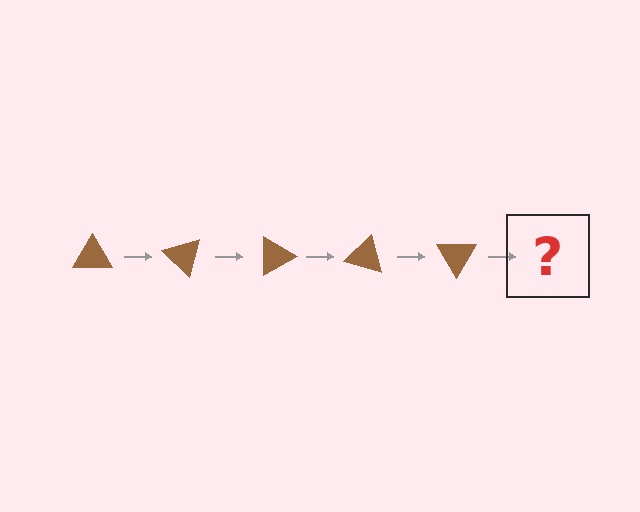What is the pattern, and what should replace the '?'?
The pattern is that the triangle rotates 45 degrees each step. The '?' should be a brown triangle rotated 225 degrees.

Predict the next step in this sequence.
The next step is a brown triangle rotated 225 degrees.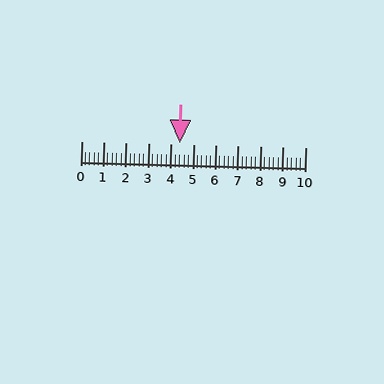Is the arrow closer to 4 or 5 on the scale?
The arrow is closer to 4.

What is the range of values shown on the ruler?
The ruler shows values from 0 to 10.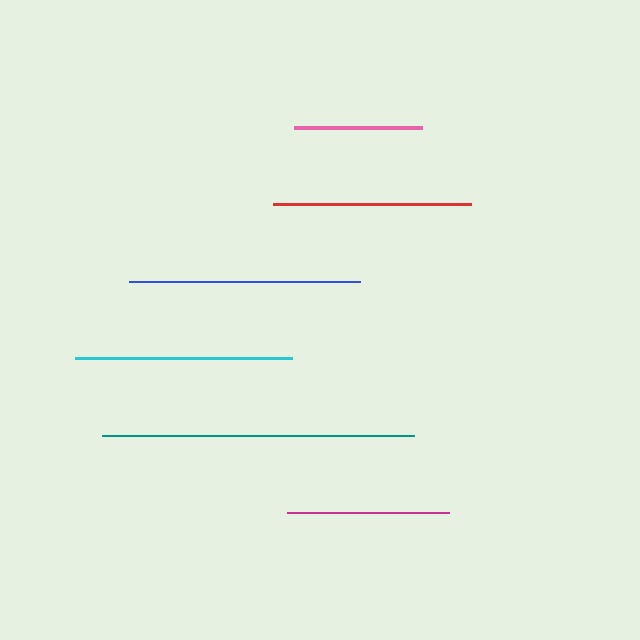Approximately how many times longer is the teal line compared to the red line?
The teal line is approximately 1.6 times the length of the red line.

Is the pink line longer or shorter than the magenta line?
The magenta line is longer than the pink line.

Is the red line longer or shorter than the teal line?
The teal line is longer than the red line.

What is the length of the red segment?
The red segment is approximately 197 pixels long.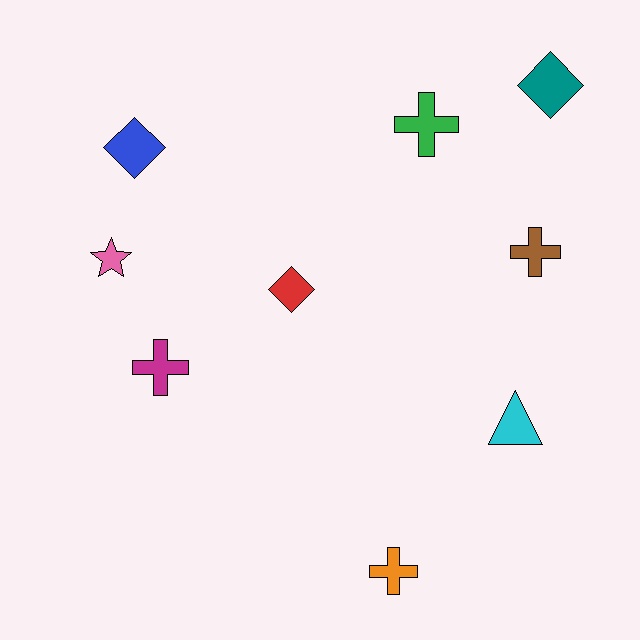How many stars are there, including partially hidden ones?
There is 1 star.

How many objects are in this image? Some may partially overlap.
There are 9 objects.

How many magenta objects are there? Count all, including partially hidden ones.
There is 1 magenta object.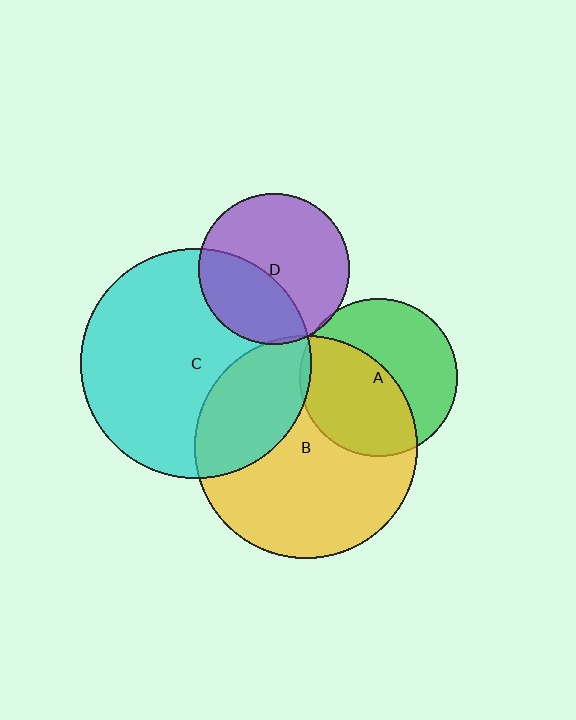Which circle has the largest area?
Circle C (cyan).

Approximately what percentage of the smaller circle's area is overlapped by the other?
Approximately 5%.